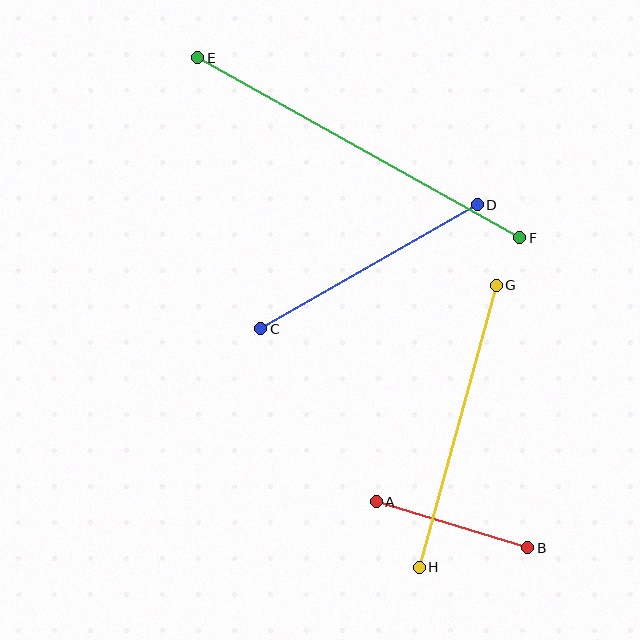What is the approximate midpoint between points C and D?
The midpoint is at approximately (369, 267) pixels.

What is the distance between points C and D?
The distance is approximately 249 pixels.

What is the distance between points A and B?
The distance is approximately 158 pixels.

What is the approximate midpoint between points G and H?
The midpoint is at approximately (458, 426) pixels.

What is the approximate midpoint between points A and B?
The midpoint is at approximately (452, 525) pixels.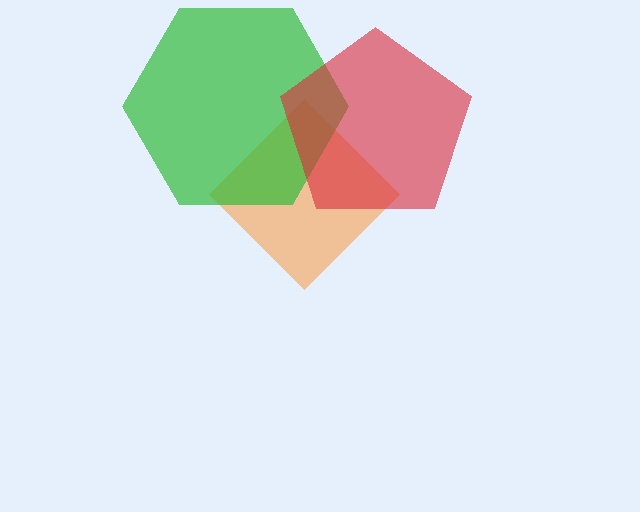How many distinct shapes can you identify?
There are 3 distinct shapes: an orange diamond, a green hexagon, a red pentagon.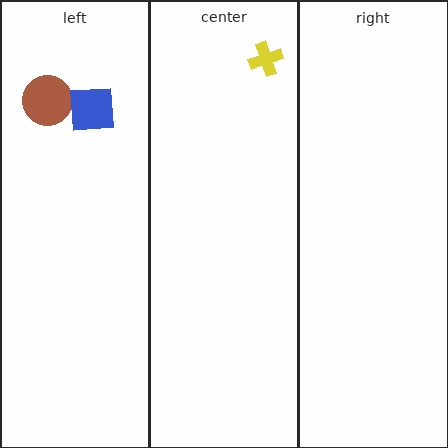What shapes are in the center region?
The yellow cross.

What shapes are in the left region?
The brown circle, the blue square.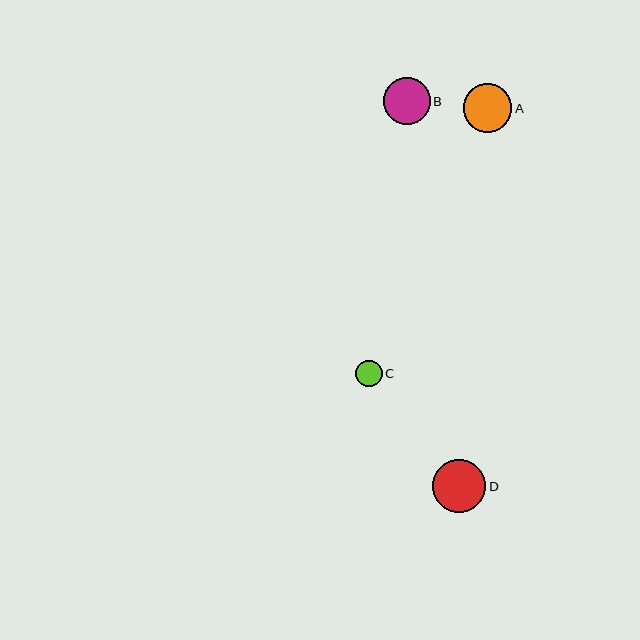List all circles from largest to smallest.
From largest to smallest: D, A, B, C.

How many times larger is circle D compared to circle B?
Circle D is approximately 1.1 times the size of circle B.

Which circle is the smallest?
Circle C is the smallest with a size of approximately 26 pixels.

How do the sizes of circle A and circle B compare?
Circle A and circle B are approximately the same size.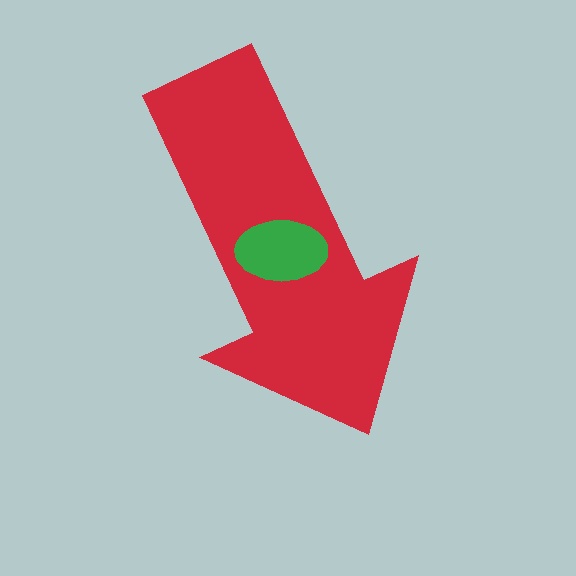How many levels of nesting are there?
2.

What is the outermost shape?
The red arrow.